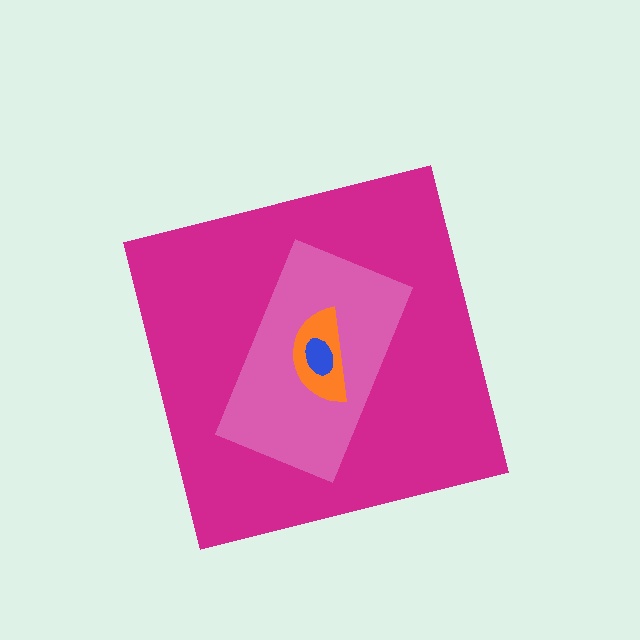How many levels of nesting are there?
4.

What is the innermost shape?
The blue ellipse.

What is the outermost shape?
The magenta square.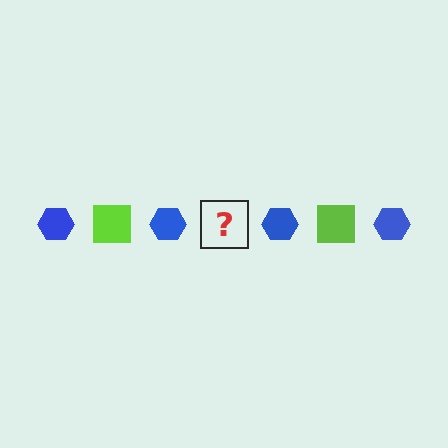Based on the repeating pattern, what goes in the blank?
The blank should be a lime square.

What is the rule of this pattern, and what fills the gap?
The rule is that the pattern alternates between blue hexagon and lime square. The gap should be filled with a lime square.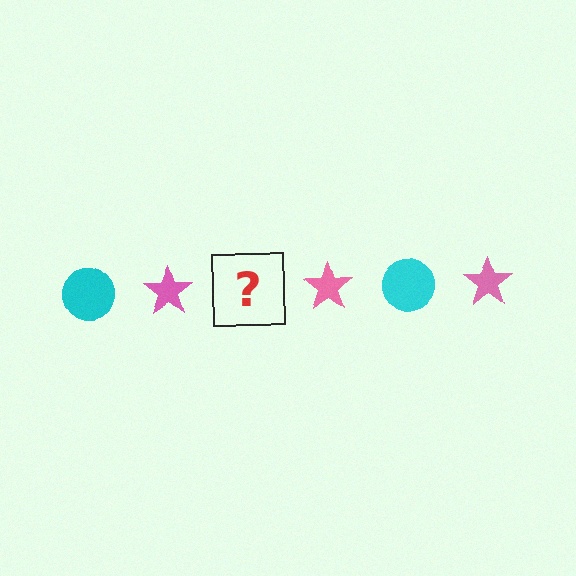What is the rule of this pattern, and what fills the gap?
The rule is that the pattern alternates between cyan circle and pink star. The gap should be filled with a cyan circle.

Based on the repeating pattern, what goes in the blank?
The blank should be a cyan circle.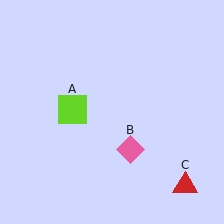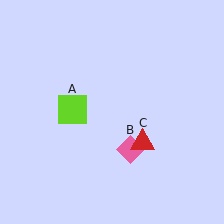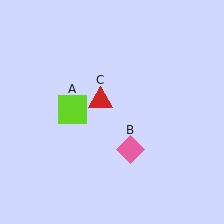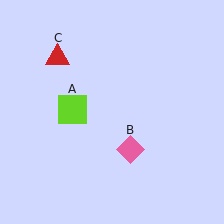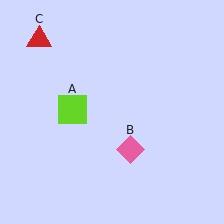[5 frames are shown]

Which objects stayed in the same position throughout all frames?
Lime square (object A) and pink diamond (object B) remained stationary.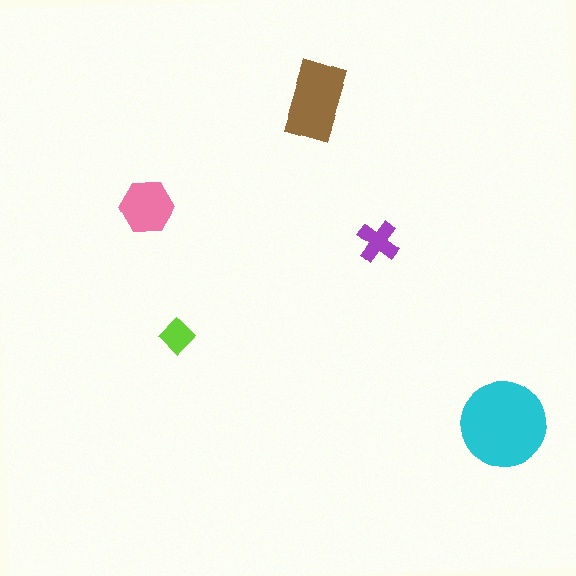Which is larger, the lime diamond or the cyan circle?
The cyan circle.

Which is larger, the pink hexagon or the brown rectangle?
The brown rectangle.